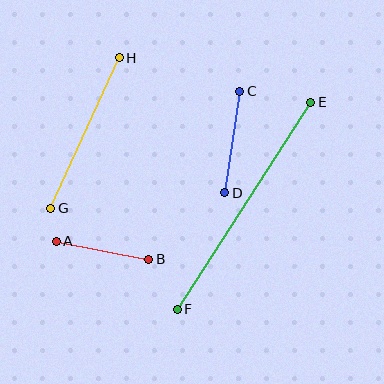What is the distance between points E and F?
The distance is approximately 246 pixels.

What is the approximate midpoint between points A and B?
The midpoint is at approximately (102, 250) pixels.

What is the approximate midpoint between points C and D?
The midpoint is at approximately (232, 142) pixels.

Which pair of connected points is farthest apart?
Points E and F are farthest apart.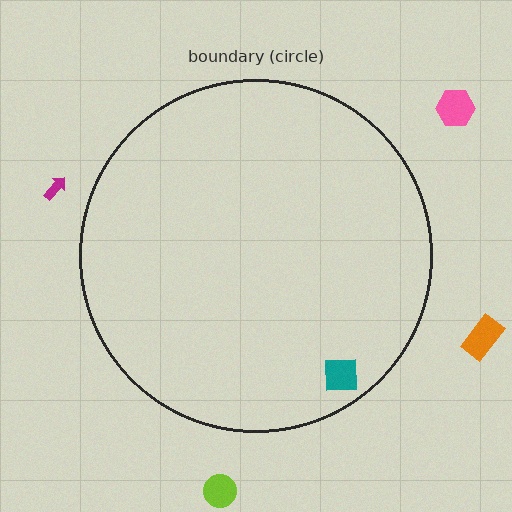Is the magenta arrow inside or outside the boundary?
Outside.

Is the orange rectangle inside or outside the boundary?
Outside.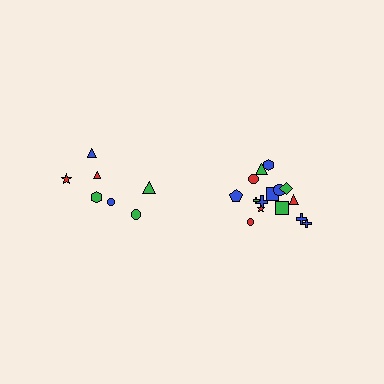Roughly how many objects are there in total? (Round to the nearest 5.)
Roughly 20 objects in total.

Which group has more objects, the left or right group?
The right group.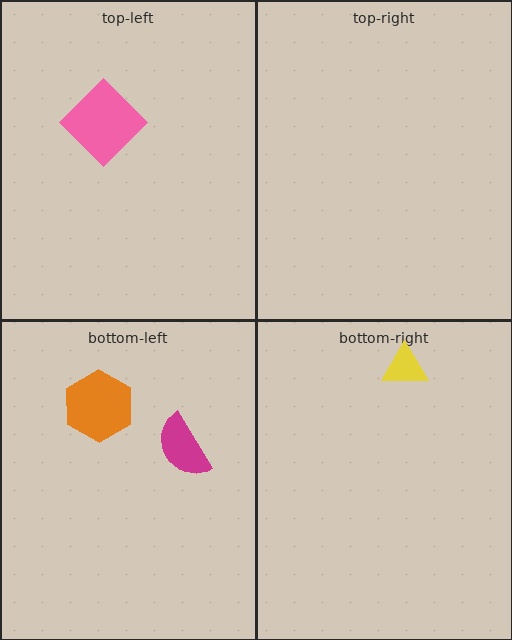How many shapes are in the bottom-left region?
2.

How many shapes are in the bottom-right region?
1.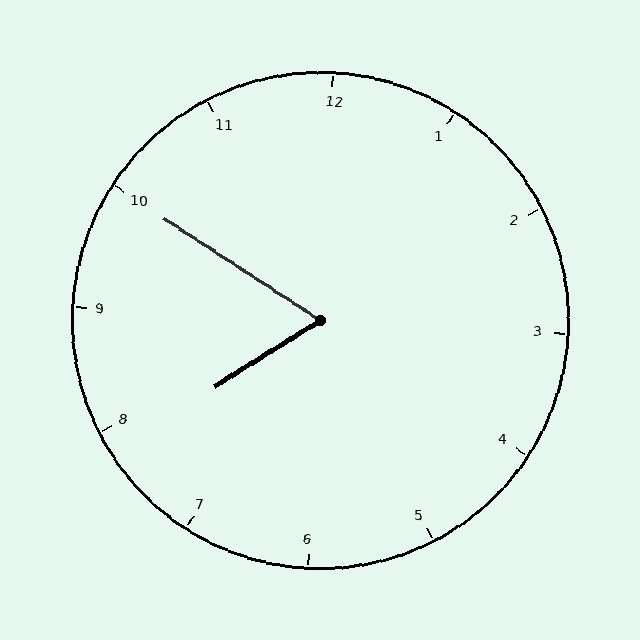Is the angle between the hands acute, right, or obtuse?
It is acute.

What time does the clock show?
7:50.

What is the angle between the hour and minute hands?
Approximately 65 degrees.